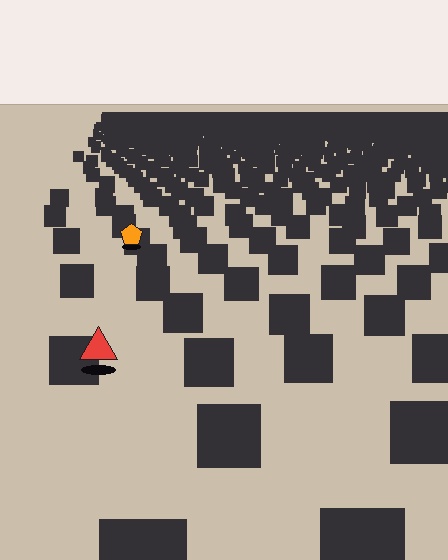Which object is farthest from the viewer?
The orange pentagon is farthest from the viewer. It appears smaller and the ground texture around it is denser.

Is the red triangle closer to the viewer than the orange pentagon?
Yes. The red triangle is closer — you can tell from the texture gradient: the ground texture is coarser near it.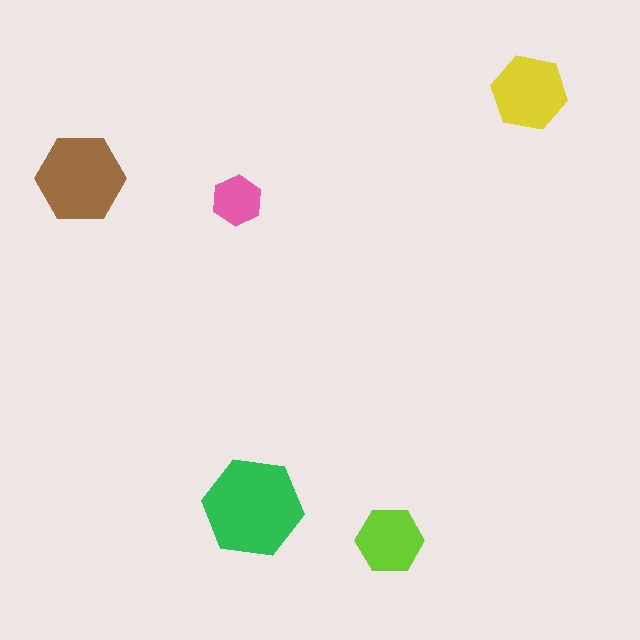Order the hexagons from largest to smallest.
the green one, the brown one, the yellow one, the lime one, the pink one.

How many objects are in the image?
There are 5 objects in the image.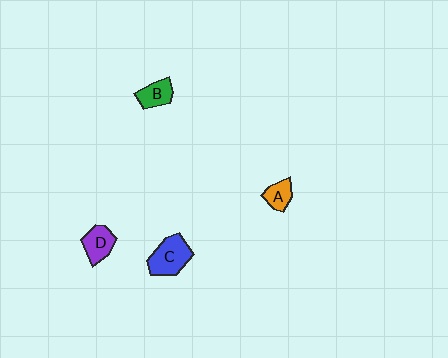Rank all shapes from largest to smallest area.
From largest to smallest: C (blue), D (purple), B (green), A (orange).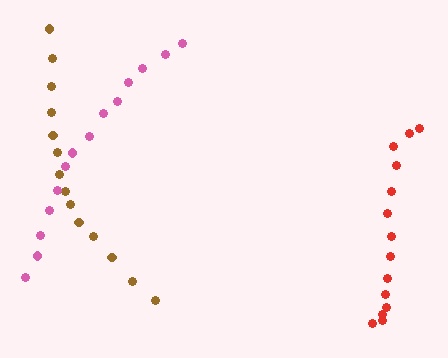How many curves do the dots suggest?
There are 3 distinct paths.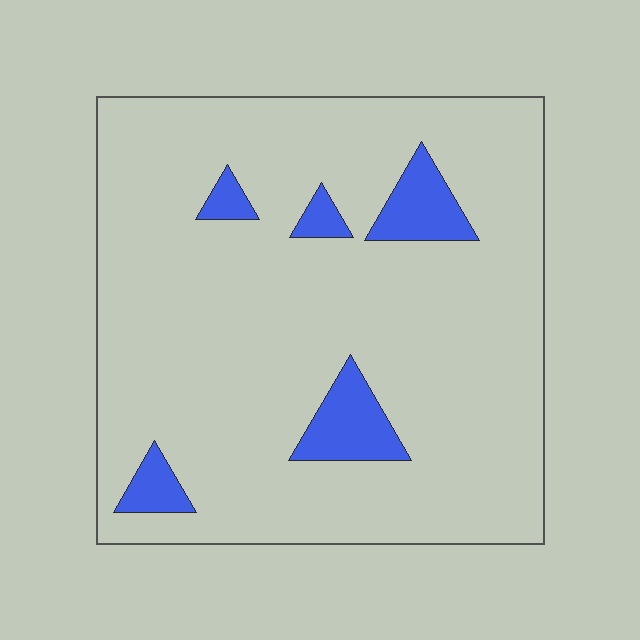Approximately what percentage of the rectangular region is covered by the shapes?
Approximately 10%.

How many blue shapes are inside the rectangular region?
5.